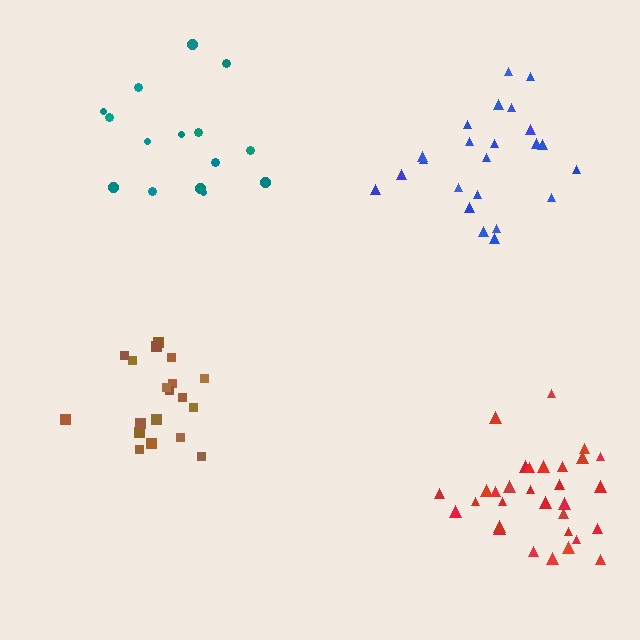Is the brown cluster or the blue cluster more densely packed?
Brown.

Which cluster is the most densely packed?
Red.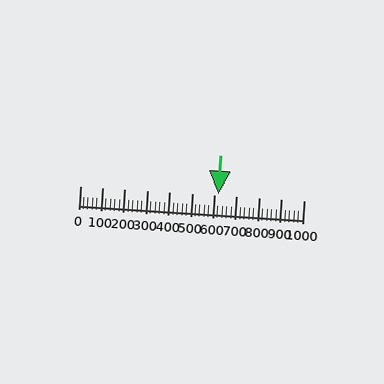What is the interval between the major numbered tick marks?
The major tick marks are spaced 100 units apart.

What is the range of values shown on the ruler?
The ruler shows values from 0 to 1000.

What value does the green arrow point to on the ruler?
The green arrow points to approximately 620.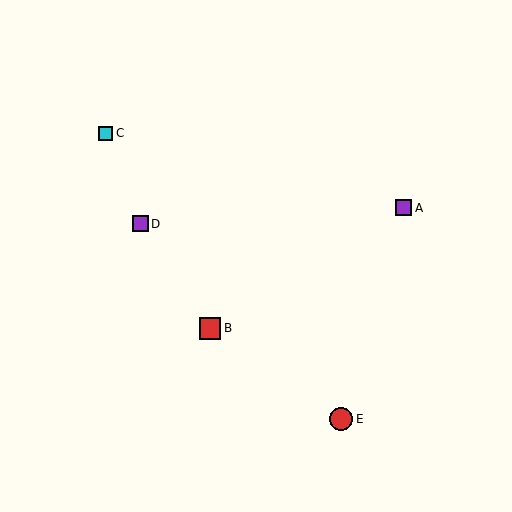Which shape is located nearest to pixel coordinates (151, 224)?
The purple square (labeled D) at (141, 224) is nearest to that location.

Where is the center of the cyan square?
The center of the cyan square is at (105, 133).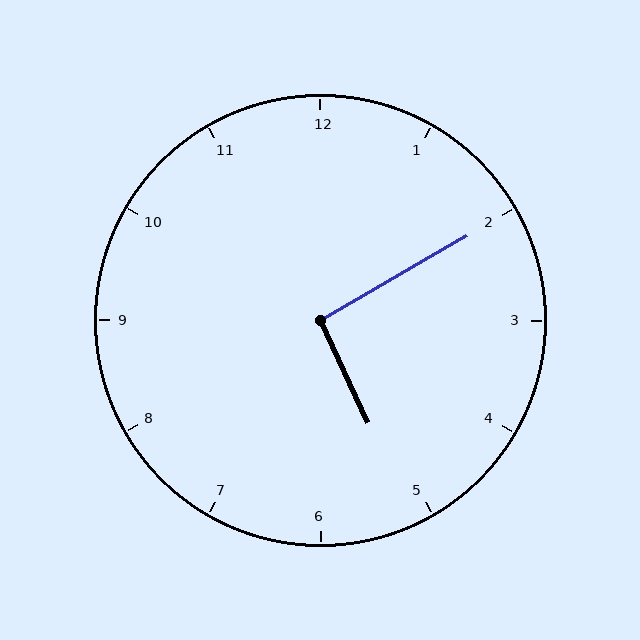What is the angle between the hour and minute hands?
Approximately 95 degrees.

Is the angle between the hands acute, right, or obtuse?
It is right.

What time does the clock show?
5:10.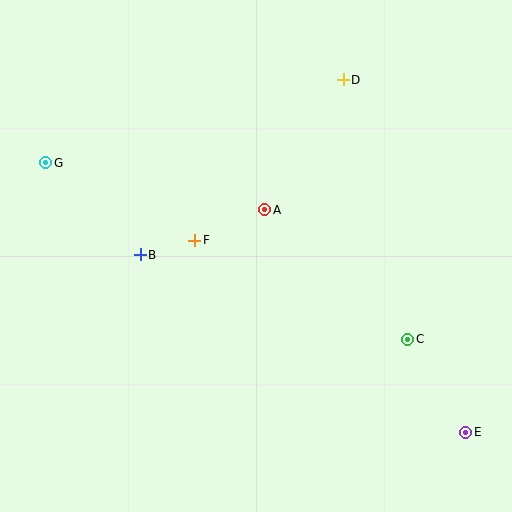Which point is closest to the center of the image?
Point A at (265, 210) is closest to the center.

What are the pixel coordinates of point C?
Point C is at (408, 339).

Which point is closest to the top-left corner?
Point G is closest to the top-left corner.